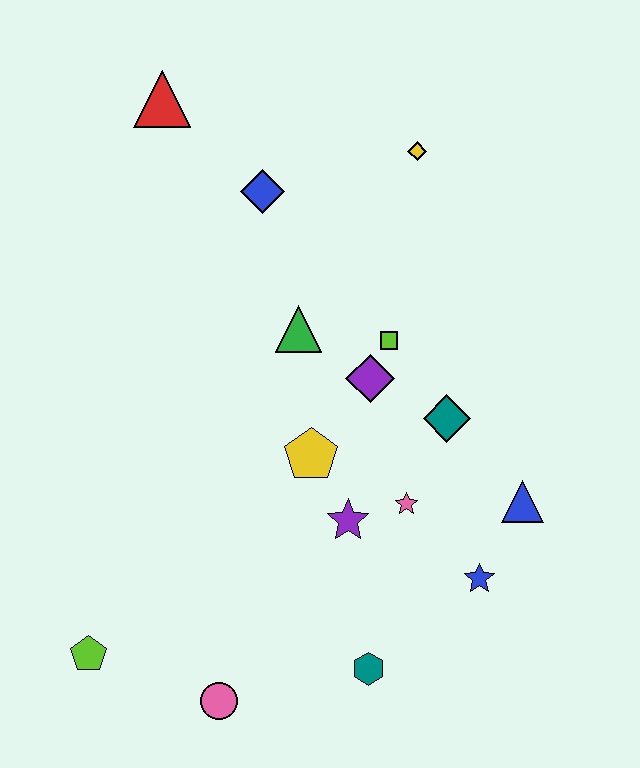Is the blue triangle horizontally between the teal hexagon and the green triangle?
No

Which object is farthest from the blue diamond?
The pink circle is farthest from the blue diamond.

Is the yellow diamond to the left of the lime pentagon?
No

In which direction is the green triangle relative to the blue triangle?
The green triangle is to the left of the blue triangle.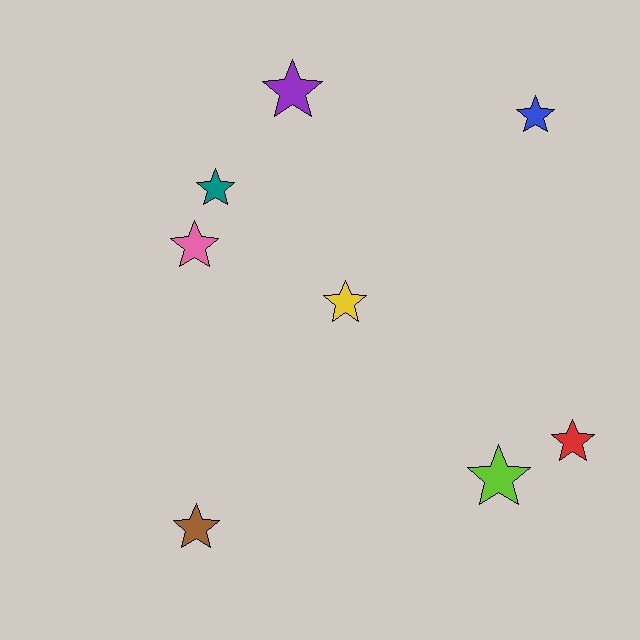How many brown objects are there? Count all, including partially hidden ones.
There is 1 brown object.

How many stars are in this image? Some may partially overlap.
There are 8 stars.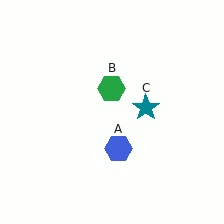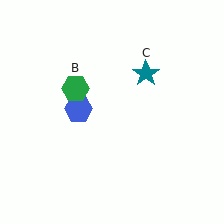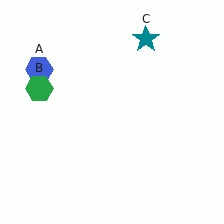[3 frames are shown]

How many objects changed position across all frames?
3 objects changed position: blue hexagon (object A), green hexagon (object B), teal star (object C).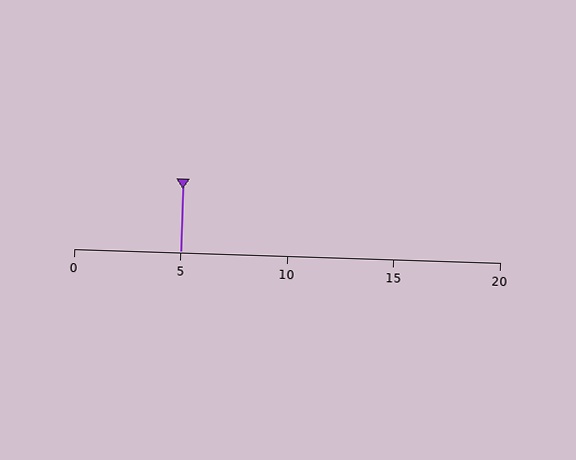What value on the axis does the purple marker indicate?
The marker indicates approximately 5.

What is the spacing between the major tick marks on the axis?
The major ticks are spaced 5 apart.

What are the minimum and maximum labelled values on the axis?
The axis runs from 0 to 20.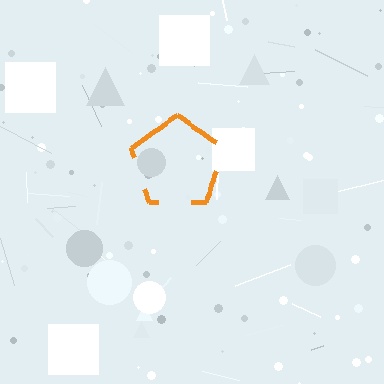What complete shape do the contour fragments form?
The contour fragments form a pentagon.